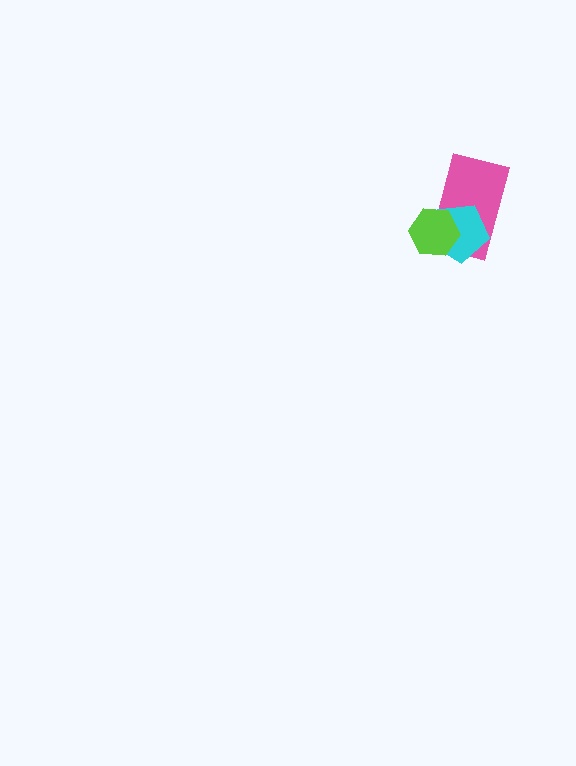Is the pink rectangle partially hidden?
Yes, it is partially covered by another shape.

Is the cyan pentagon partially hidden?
Yes, it is partially covered by another shape.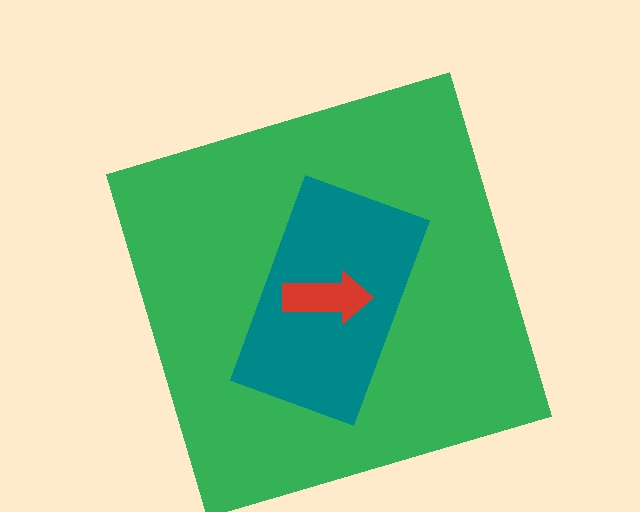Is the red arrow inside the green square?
Yes.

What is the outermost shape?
The green square.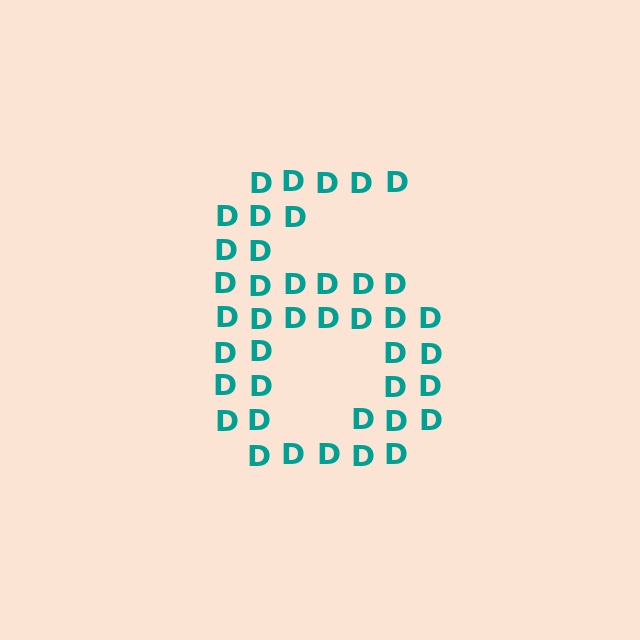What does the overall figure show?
The overall figure shows the digit 6.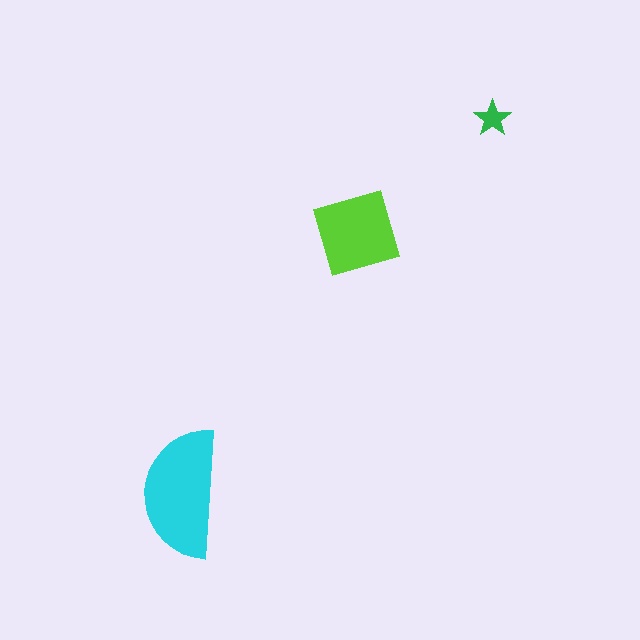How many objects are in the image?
There are 3 objects in the image.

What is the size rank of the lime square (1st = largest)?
2nd.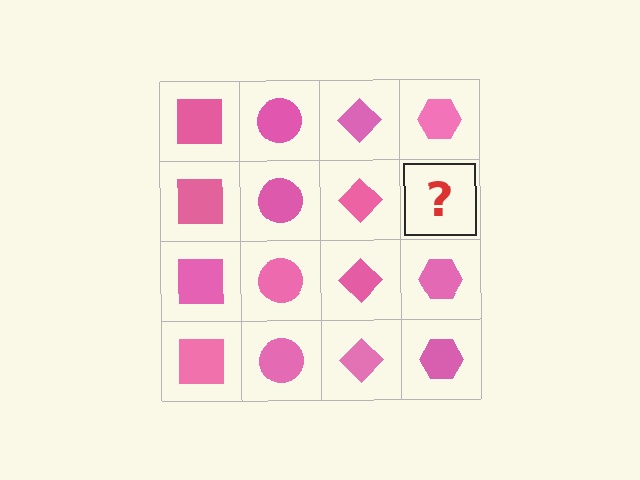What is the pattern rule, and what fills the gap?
The rule is that each column has a consistent shape. The gap should be filled with a pink hexagon.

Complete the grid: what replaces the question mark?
The question mark should be replaced with a pink hexagon.